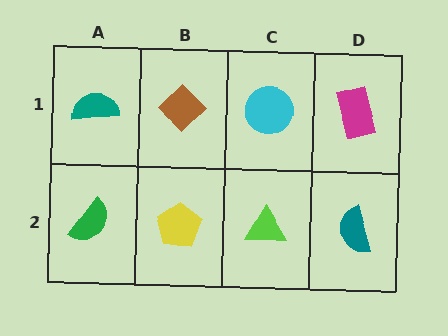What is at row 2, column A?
A green semicircle.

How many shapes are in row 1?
4 shapes.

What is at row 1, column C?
A cyan circle.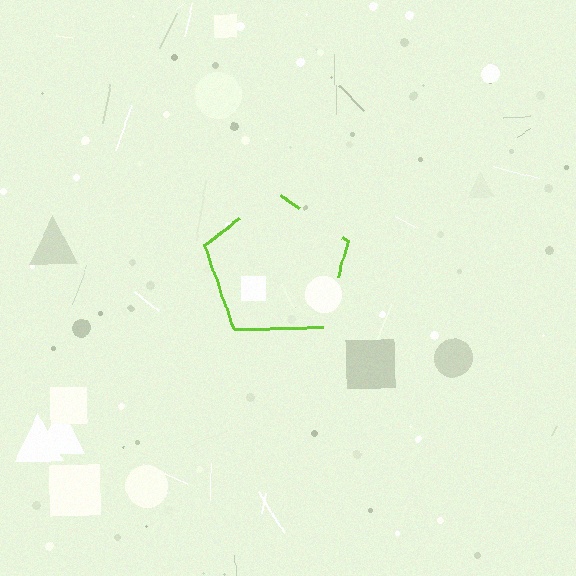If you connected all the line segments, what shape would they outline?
They would outline a pentagon.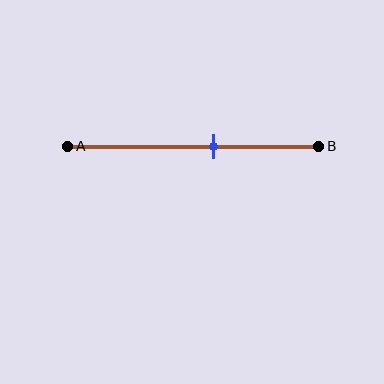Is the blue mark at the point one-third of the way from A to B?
No, the mark is at about 60% from A, not at the 33% one-third point.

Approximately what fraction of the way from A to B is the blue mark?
The blue mark is approximately 60% of the way from A to B.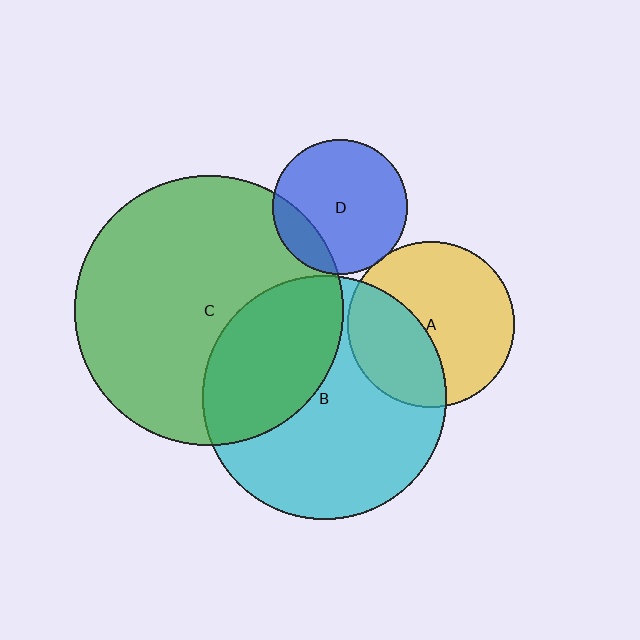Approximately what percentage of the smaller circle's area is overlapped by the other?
Approximately 35%.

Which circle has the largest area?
Circle C (green).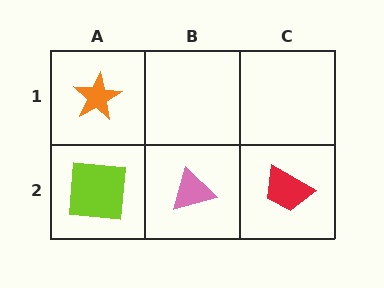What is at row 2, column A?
A lime square.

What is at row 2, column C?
A red trapezoid.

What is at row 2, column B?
A pink triangle.